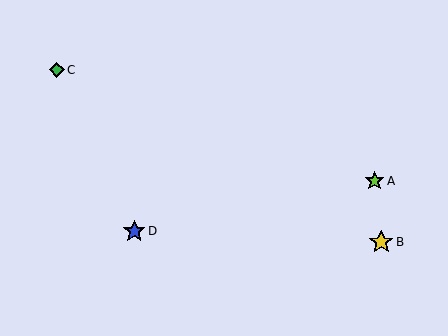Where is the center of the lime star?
The center of the lime star is at (375, 181).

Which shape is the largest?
The yellow star (labeled B) is the largest.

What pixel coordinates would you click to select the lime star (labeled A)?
Click at (375, 181) to select the lime star A.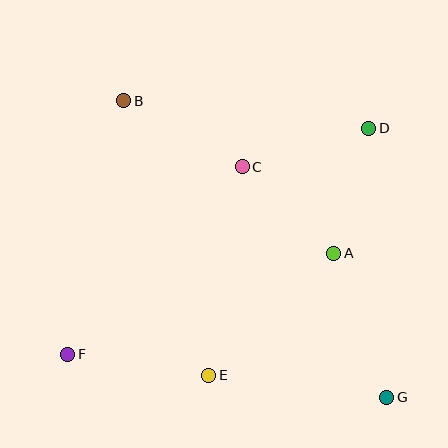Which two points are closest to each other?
Points A and C are closest to each other.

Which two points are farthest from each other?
Points B and G are farthest from each other.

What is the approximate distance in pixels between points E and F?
The distance between E and F is approximately 142 pixels.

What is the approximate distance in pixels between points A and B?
The distance between A and B is approximately 259 pixels.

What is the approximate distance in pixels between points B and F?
The distance between B and F is approximately 260 pixels.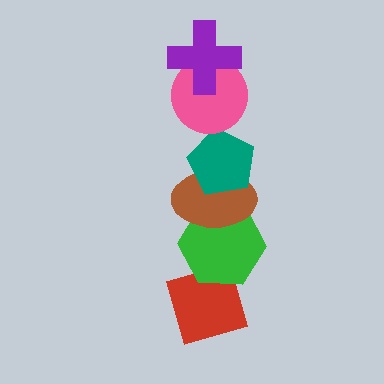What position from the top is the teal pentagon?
The teal pentagon is 3rd from the top.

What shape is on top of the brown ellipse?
The teal pentagon is on top of the brown ellipse.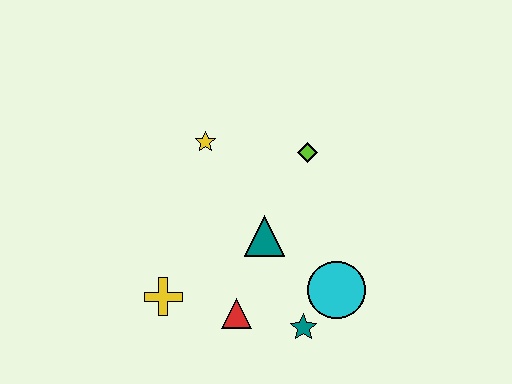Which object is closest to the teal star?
The cyan circle is closest to the teal star.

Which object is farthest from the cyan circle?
The yellow star is farthest from the cyan circle.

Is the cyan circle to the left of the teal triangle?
No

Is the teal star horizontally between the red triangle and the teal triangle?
No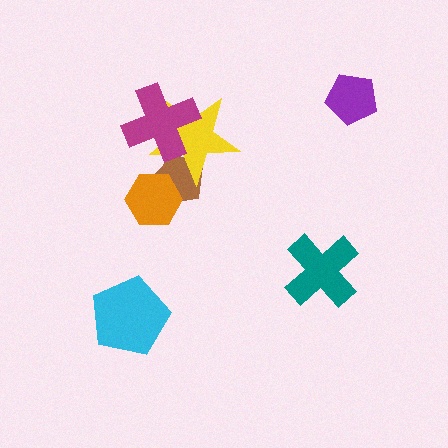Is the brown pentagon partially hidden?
Yes, it is partially covered by another shape.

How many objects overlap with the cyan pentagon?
0 objects overlap with the cyan pentagon.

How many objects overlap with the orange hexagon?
1 object overlaps with the orange hexagon.